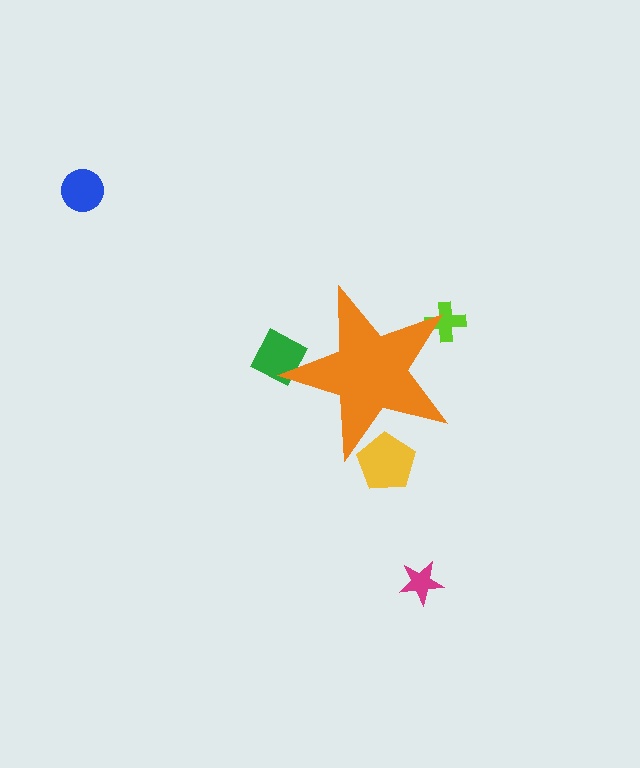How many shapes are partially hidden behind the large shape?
3 shapes are partially hidden.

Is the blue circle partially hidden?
No, the blue circle is fully visible.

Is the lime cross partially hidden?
Yes, the lime cross is partially hidden behind the orange star.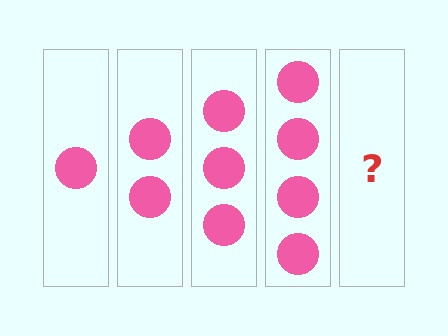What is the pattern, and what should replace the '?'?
The pattern is that each step adds one more circle. The '?' should be 5 circles.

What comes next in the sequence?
The next element should be 5 circles.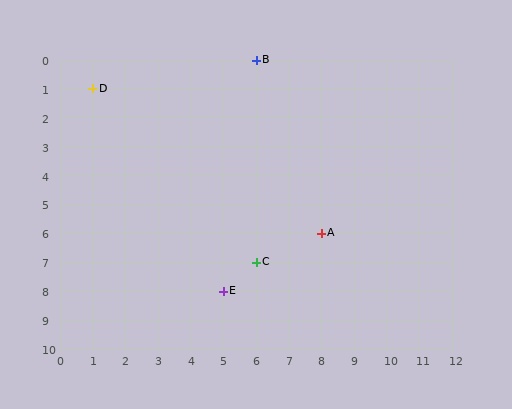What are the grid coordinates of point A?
Point A is at grid coordinates (8, 6).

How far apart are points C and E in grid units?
Points C and E are 1 column and 1 row apart (about 1.4 grid units diagonally).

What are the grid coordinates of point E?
Point E is at grid coordinates (5, 8).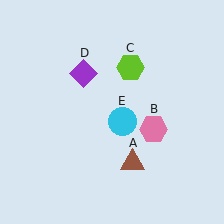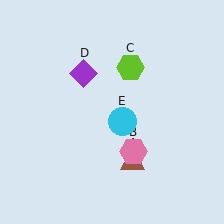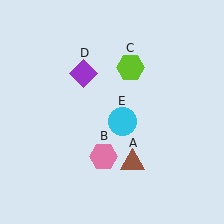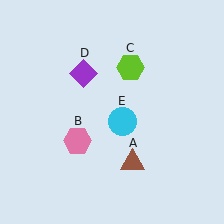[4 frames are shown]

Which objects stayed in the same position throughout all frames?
Brown triangle (object A) and lime hexagon (object C) and purple diamond (object D) and cyan circle (object E) remained stationary.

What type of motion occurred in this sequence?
The pink hexagon (object B) rotated clockwise around the center of the scene.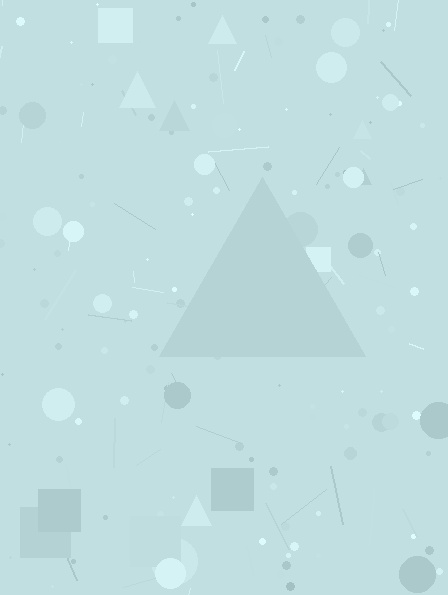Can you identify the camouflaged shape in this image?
The camouflaged shape is a triangle.